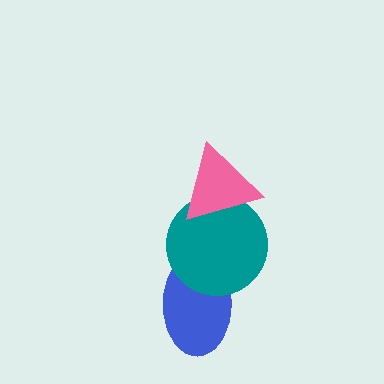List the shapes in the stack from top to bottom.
From top to bottom: the pink triangle, the teal circle, the blue ellipse.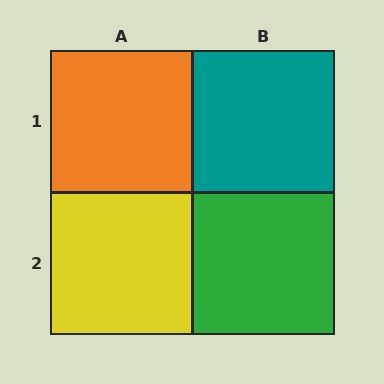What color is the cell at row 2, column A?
Yellow.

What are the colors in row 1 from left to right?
Orange, teal.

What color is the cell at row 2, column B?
Green.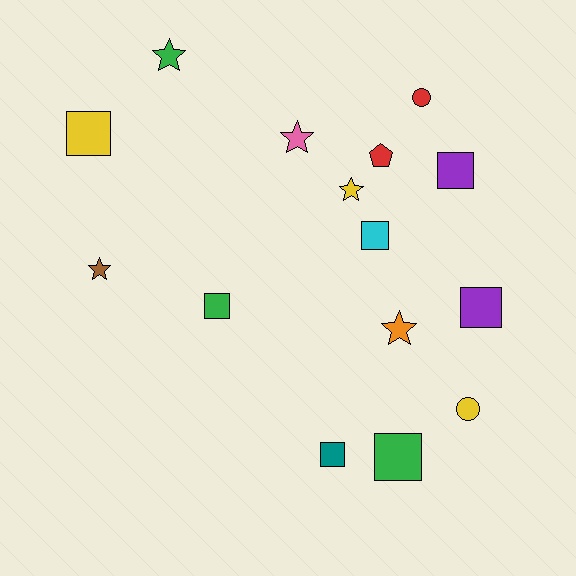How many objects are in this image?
There are 15 objects.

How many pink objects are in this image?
There is 1 pink object.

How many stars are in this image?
There are 5 stars.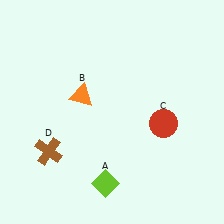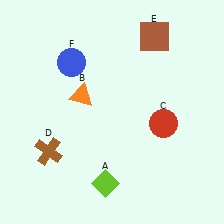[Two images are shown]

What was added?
A brown square (E), a blue circle (F) were added in Image 2.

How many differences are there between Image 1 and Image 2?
There are 2 differences between the two images.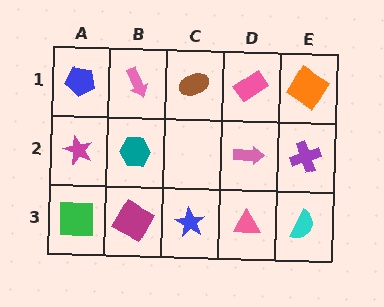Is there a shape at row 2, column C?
No, that cell is empty.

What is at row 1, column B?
A pink arrow.